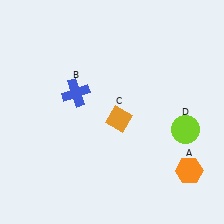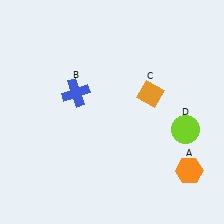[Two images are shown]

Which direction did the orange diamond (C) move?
The orange diamond (C) moved right.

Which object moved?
The orange diamond (C) moved right.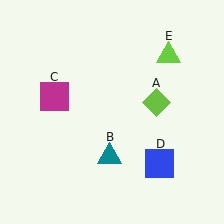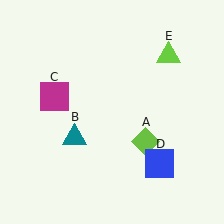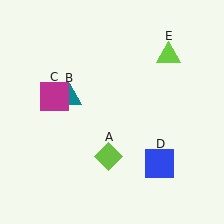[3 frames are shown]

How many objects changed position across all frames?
2 objects changed position: lime diamond (object A), teal triangle (object B).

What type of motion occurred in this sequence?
The lime diamond (object A), teal triangle (object B) rotated clockwise around the center of the scene.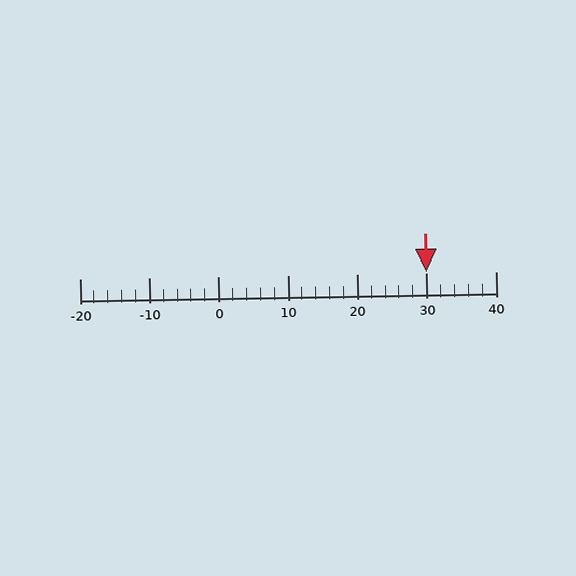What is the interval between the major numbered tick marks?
The major tick marks are spaced 10 units apart.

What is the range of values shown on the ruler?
The ruler shows values from -20 to 40.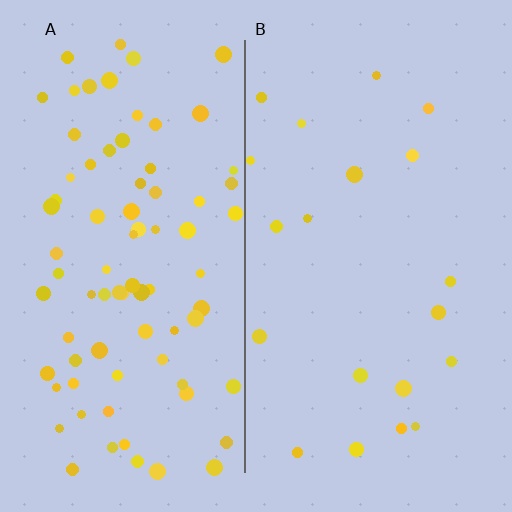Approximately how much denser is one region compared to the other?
Approximately 4.0× — region A over region B.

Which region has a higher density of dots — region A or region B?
A (the left).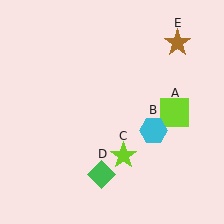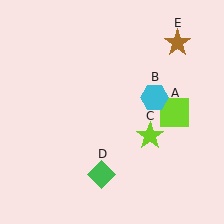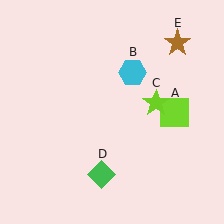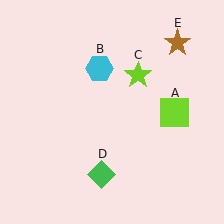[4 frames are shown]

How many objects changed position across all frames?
2 objects changed position: cyan hexagon (object B), lime star (object C).